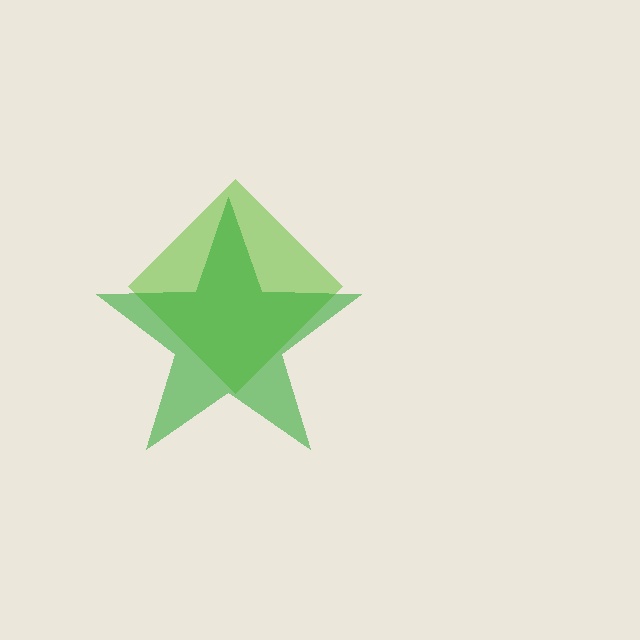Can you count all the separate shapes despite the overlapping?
Yes, there are 2 separate shapes.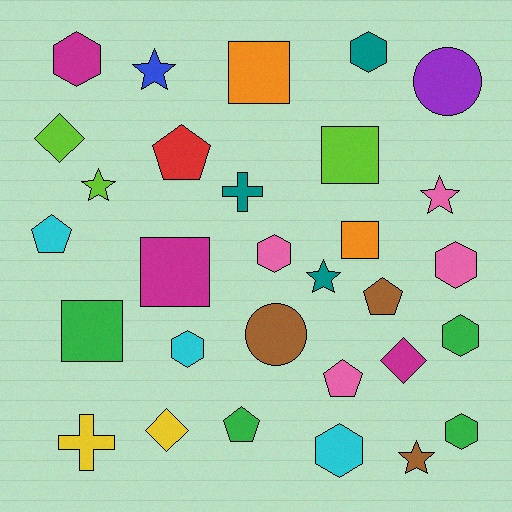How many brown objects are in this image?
There are 3 brown objects.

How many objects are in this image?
There are 30 objects.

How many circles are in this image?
There are 2 circles.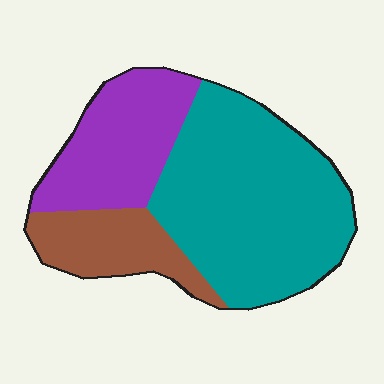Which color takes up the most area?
Teal, at roughly 55%.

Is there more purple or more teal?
Teal.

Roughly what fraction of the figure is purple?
Purple covers 27% of the figure.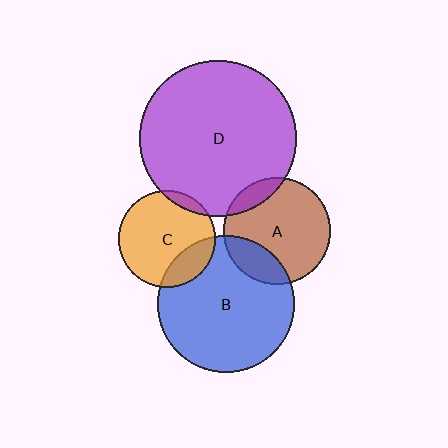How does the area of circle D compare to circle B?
Approximately 1.3 times.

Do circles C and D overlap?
Yes.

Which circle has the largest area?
Circle D (purple).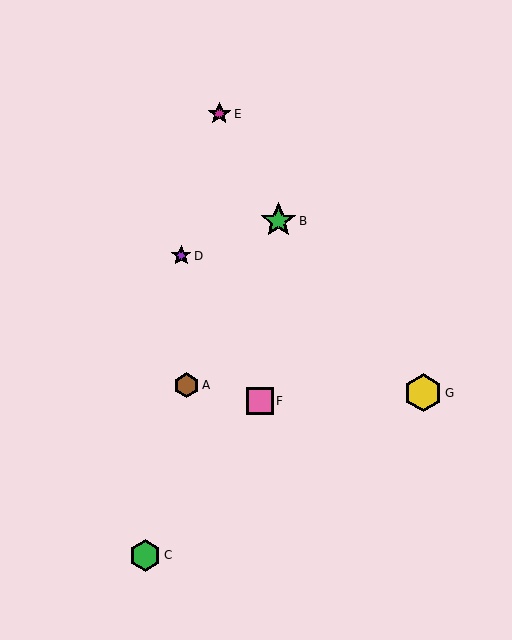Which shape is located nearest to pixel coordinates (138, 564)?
The green hexagon (labeled C) at (145, 555) is nearest to that location.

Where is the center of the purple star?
The center of the purple star is at (181, 256).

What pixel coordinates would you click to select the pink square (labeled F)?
Click at (260, 401) to select the pink square F.